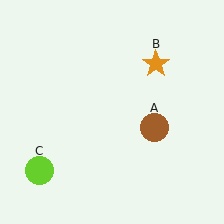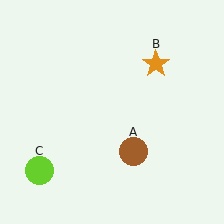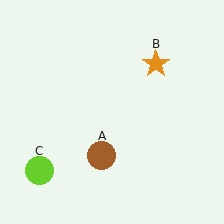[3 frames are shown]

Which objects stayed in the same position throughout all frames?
Orange star (object B) and lime circle (object C) remained stationary.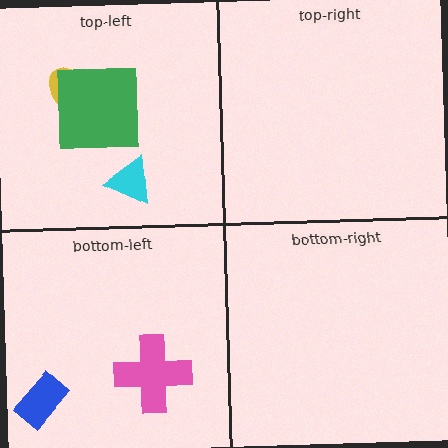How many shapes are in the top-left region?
3.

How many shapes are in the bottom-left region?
2.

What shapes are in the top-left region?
The yellow ellipse, the cyan triangle, the green square.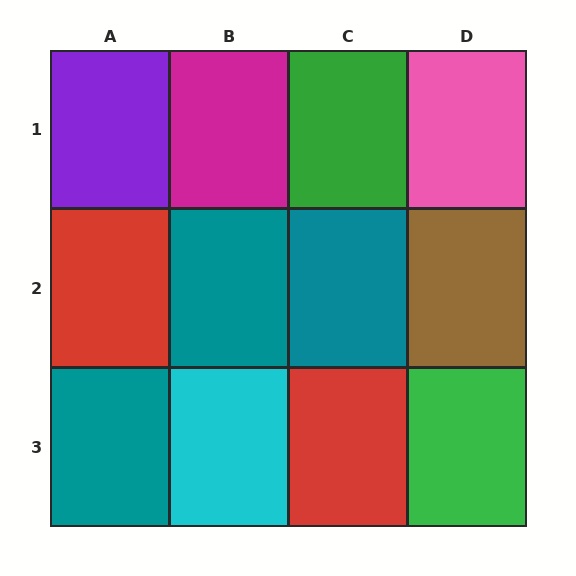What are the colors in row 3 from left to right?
Teal, cyan, red, green.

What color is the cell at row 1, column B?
Magenta.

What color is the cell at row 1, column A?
Purple.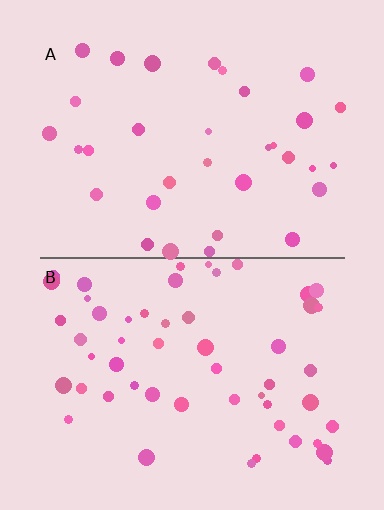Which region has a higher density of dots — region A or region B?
B (the bottom).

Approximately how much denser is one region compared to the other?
Approximately 1.6× — region B over region A.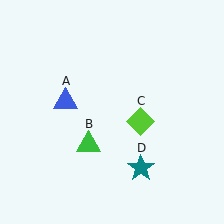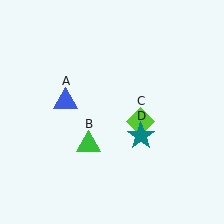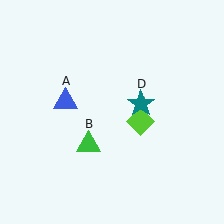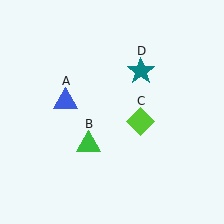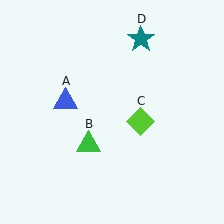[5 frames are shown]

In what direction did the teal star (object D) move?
The teal star (object D) moved up.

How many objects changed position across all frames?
1 object changed position: teal star (object D).